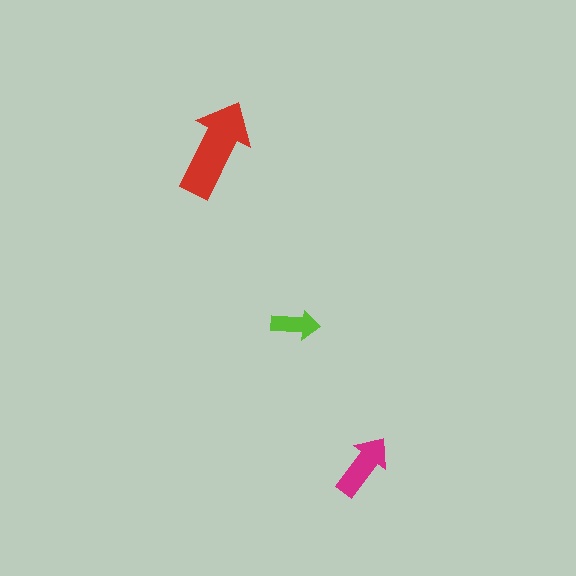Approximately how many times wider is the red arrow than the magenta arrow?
About 1.5 times wider.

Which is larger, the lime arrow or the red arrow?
The red one.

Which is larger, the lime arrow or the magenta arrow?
The magenta one.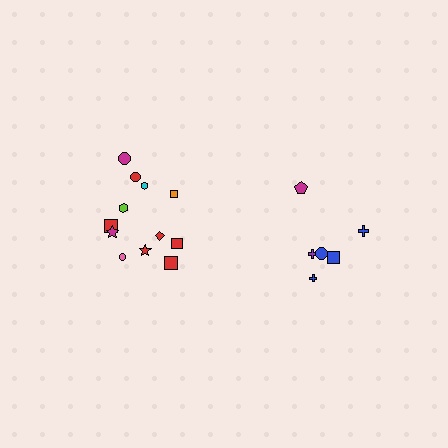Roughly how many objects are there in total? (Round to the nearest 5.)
Roughly 20 objects in total.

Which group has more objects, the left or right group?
The left group.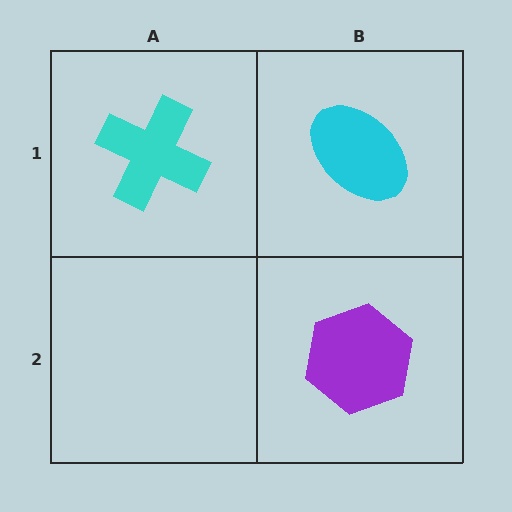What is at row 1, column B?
A cyan ellipse.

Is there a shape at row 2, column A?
No, that cell is empty.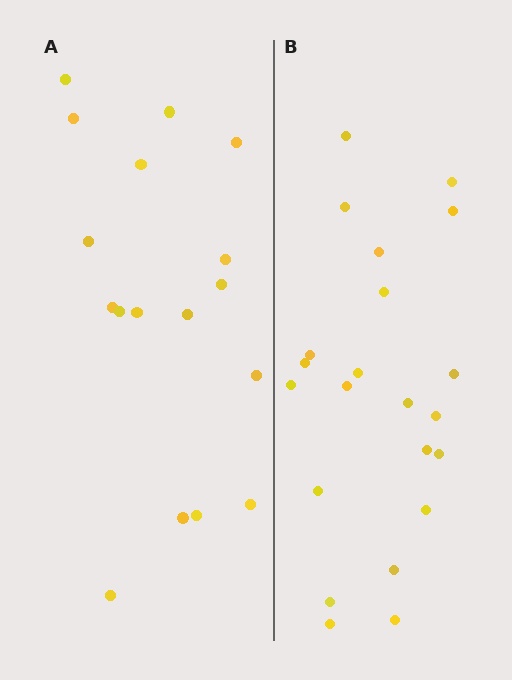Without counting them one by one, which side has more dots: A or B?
Region B (the right region) has more dots.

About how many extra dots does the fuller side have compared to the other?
Region B has about 5 more dots than region A.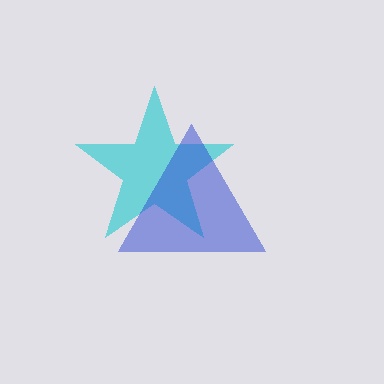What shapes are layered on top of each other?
The layered shapes are: a cyan star, a blue triangle.